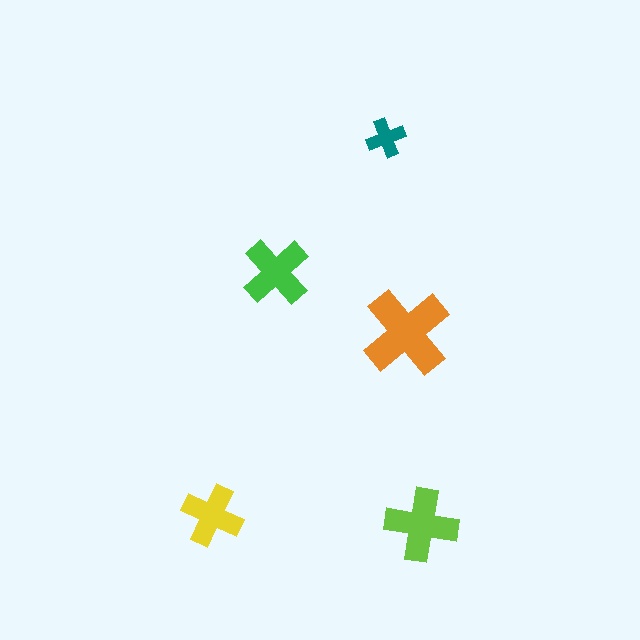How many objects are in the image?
There are 5 objects in the image.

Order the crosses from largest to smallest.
the orange one, the lime one, the green one, the yellow one, the teal one.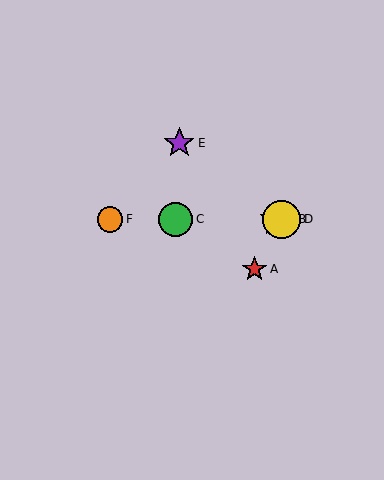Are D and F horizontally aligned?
Yes, both are at y≈219.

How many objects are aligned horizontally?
4 objects (B, C, D, F) are aligned horizontally.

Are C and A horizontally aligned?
No, C is at y≈219 and A is at y≈269.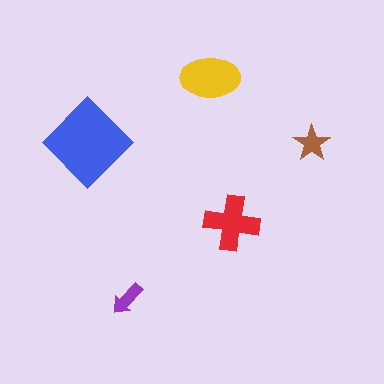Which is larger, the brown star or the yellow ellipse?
The yellow ellipse.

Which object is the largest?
The blue diamond.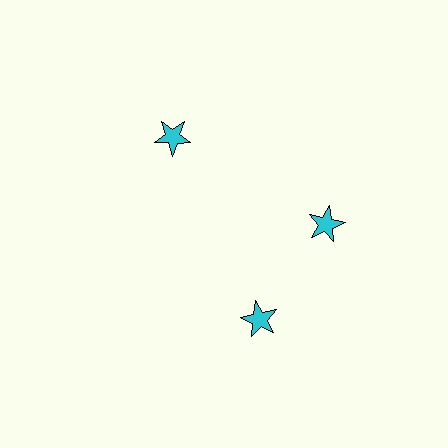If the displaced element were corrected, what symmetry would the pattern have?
It would have 3-fold rotational symmetry — the pattern would map onto itself every 120 degrees.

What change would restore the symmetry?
The symmetry would be restored by rotating it back into even spacing with its neighbors so that all 3 stars sit at equal angles and equal distance from the center.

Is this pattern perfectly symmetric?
No. The 3 cyan stars are arranged in a ring, but one element near the 7 o'clock position is rotated out of alignment along the ring, breaking the 3-fold rotational symmetry.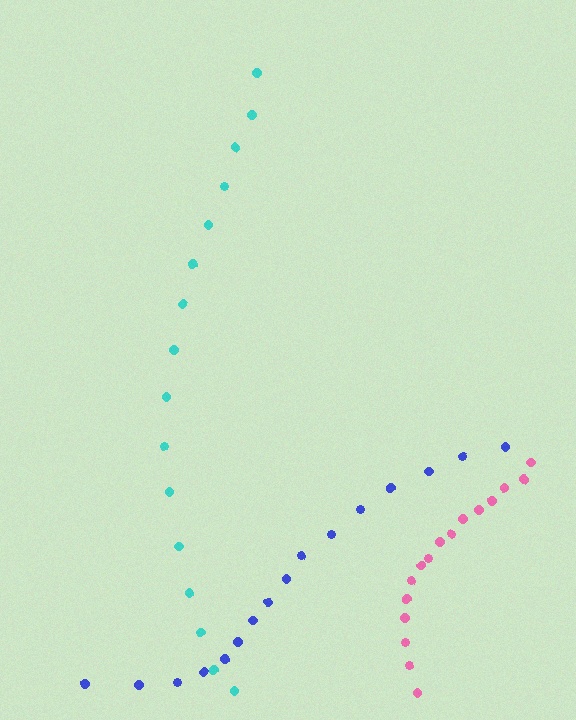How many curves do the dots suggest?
There are 3 distinct paths.